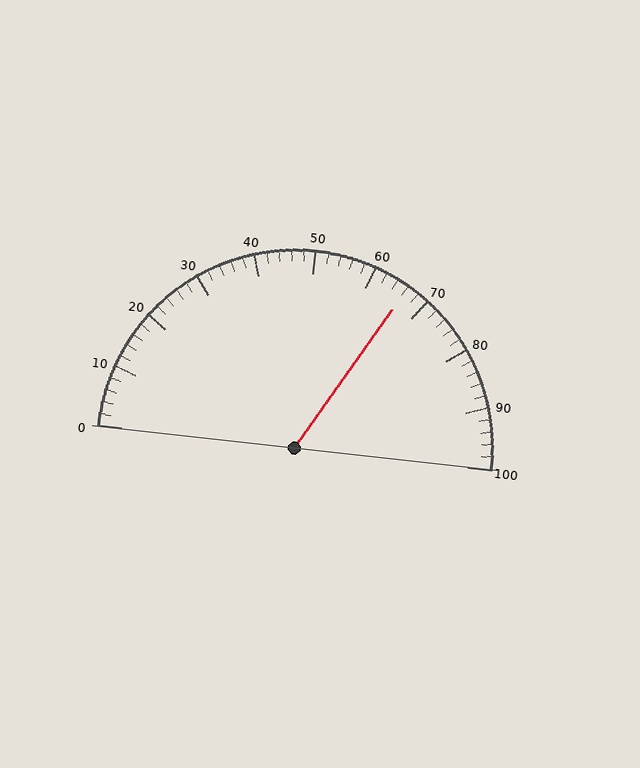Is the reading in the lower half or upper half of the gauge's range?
The reading is in the upper half of the range (0 to 100).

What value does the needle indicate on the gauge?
The needle indicates approximately 66.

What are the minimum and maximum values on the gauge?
The gauge ranges from 0 to 100.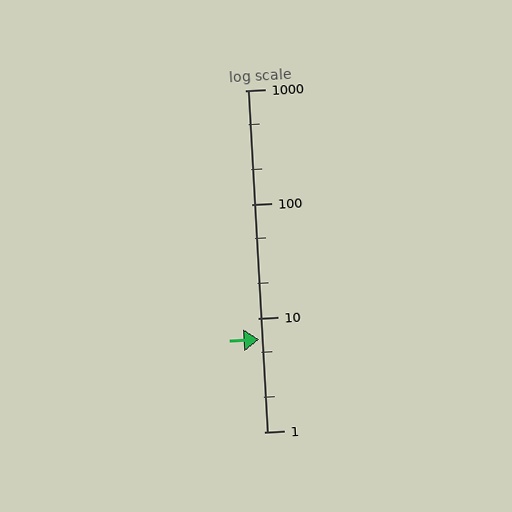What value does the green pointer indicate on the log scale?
The pointer indicates approximately 6.5.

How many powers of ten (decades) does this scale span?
The scale spans 3 decades, from 1 to 1000.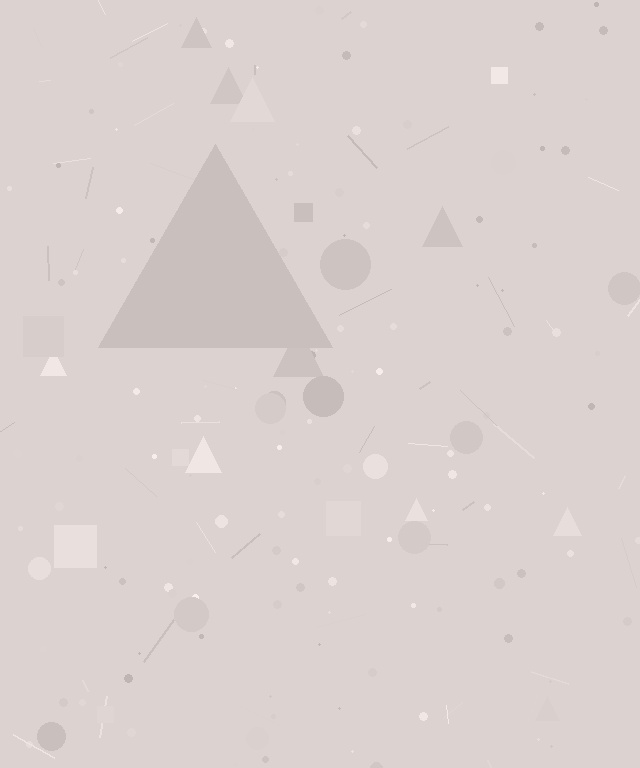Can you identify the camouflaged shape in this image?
The camouflaged shape is a triangle.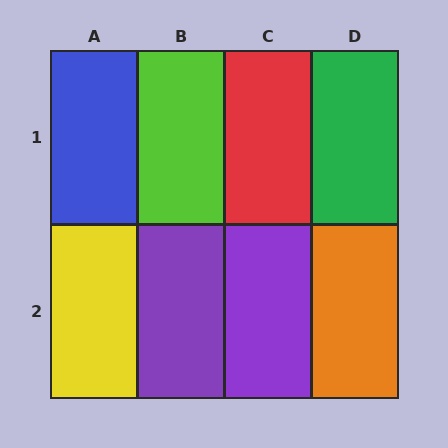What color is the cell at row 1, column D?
Green.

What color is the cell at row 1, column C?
Red.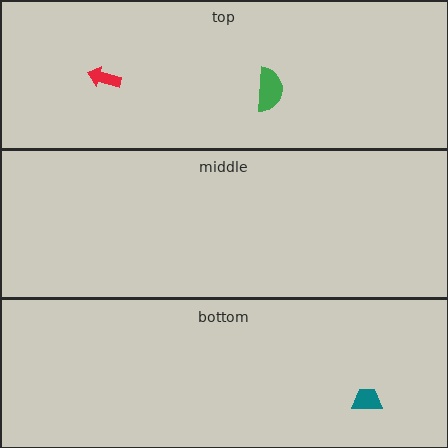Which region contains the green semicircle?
The top region.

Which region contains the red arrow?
The top region.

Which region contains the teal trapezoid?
The bottom region.